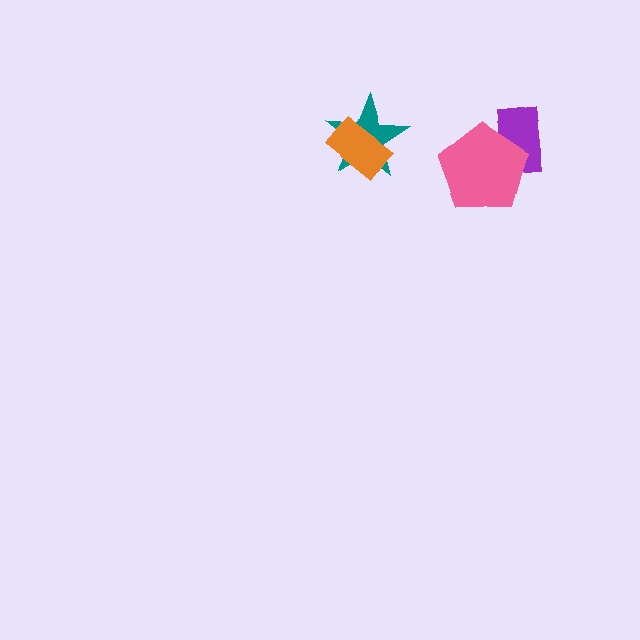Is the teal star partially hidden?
Yes, it is partially covered by another shape.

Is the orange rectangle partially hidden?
No, no other shape covers it.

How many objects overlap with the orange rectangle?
1 object overlaps with the orange rectangle.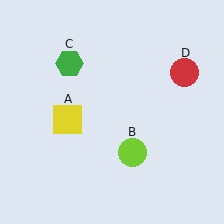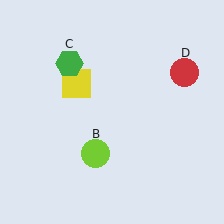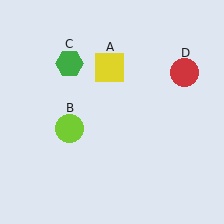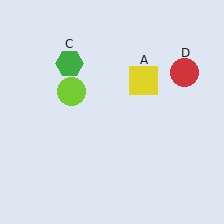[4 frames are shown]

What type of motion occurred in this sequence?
The yellow square (object A), lime circle (object B) rotated clockwise around the center of the scene.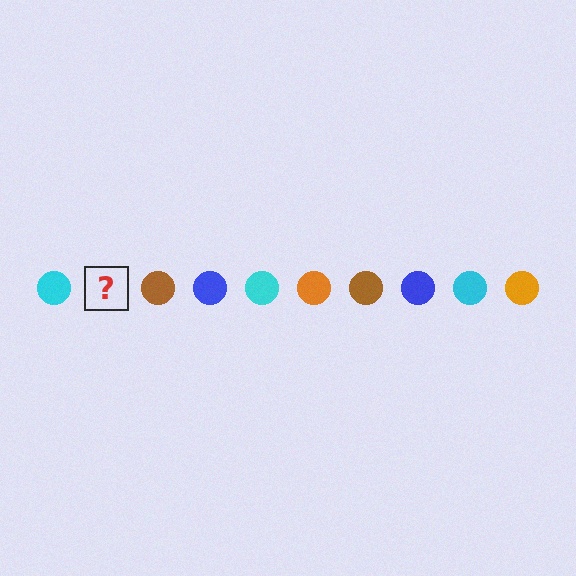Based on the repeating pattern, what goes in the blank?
The blank should be an orange circle.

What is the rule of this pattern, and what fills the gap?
The rule is that the pattern cycles through cyan, orange, brown, blue circles. The gap should be filled with an orange circle.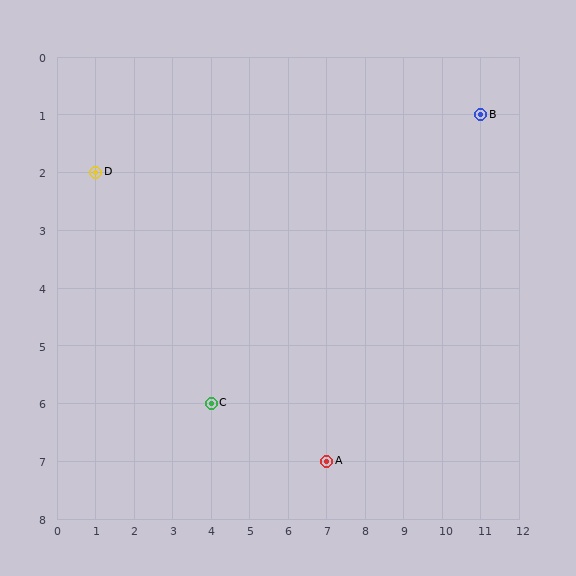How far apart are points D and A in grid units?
Points D and A are 6 columns and 5 rows apart (about 7.8 grid units diagonally).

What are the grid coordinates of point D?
Point D is at grid coordinates (1, 2).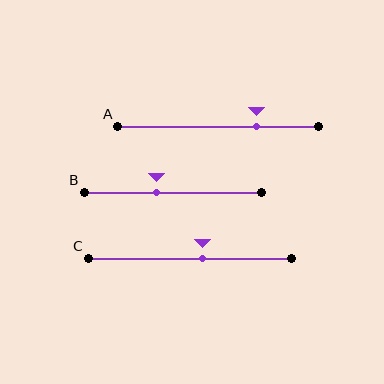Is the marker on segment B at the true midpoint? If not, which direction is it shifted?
No, the marker on segment B is shifted to the left by about 9% of the segment length.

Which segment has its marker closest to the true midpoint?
Segment C has its marker closest to the true midpoint.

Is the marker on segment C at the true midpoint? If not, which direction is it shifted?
No, the marker on segment C is shifted to the right by about 6% of the segment length.